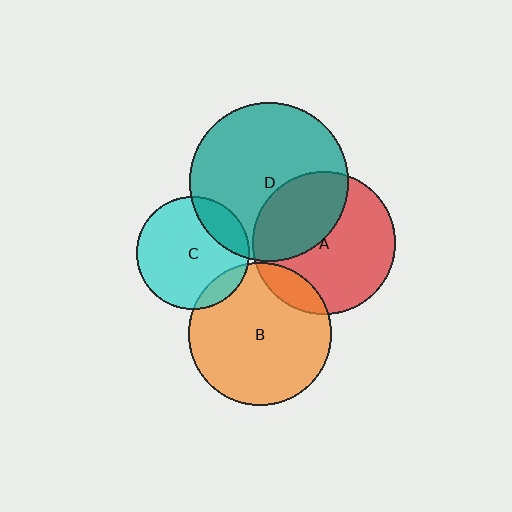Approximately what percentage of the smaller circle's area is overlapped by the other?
Approximately 10%.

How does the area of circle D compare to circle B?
Approximately 1.2 times.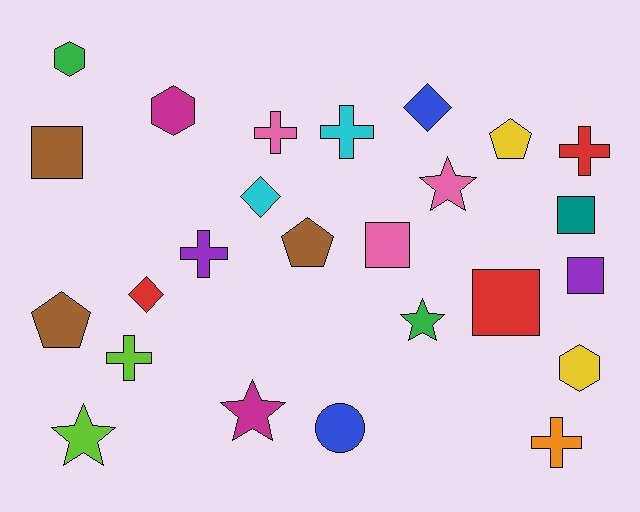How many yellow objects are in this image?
There are 2 yellow objects.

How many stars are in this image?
There are 4 stars.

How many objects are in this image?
There are 25 objects.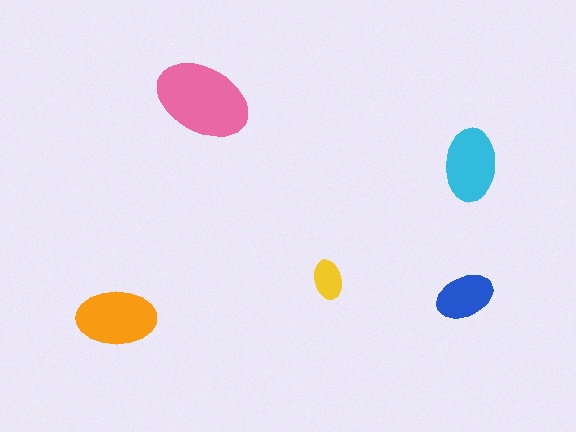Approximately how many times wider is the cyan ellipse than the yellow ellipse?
About 2 times wider.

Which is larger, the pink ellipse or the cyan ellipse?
The pink one.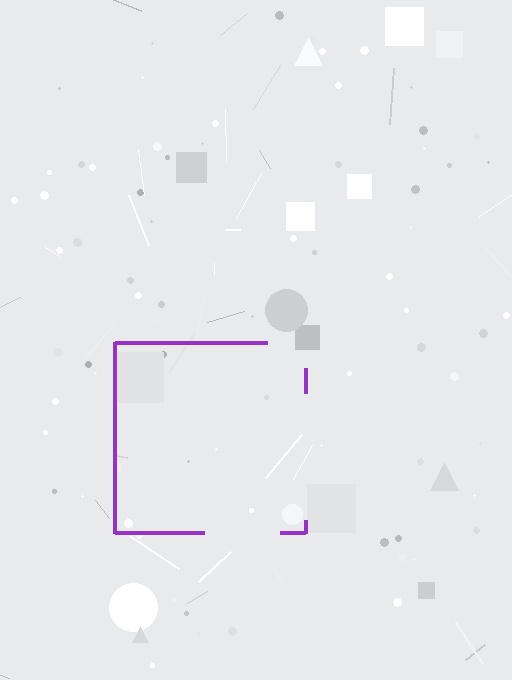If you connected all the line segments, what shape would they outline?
They would outline a square.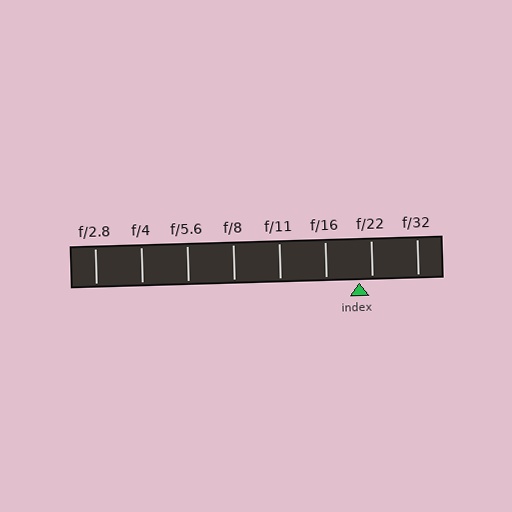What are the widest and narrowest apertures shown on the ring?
The widest aperture shown is f/2.8 and the narrowest is f/32.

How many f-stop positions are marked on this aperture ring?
There are 8 f-stop positions marked.